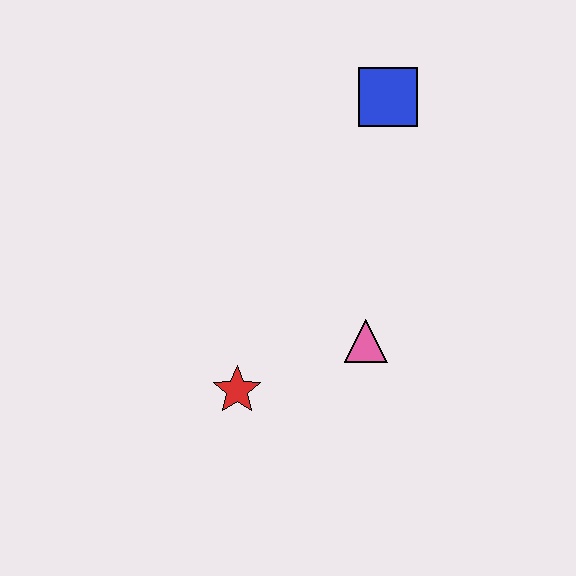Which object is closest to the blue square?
The pink triangle is closest to the blue square.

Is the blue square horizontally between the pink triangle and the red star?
No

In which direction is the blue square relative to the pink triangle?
The blue square is above the pink triangle.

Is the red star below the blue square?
Yes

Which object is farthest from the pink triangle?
The blue square is farthest from the pink triangle.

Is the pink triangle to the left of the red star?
No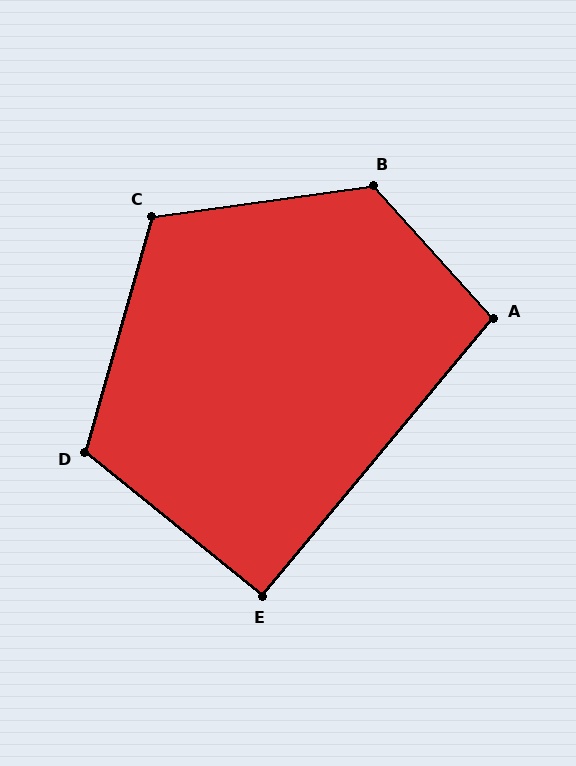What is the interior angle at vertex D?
Approximately 113 degrees (obtuse).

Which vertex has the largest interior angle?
B, at approximately 124 degrees.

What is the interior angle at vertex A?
Approximately 98 degrees (obtuse).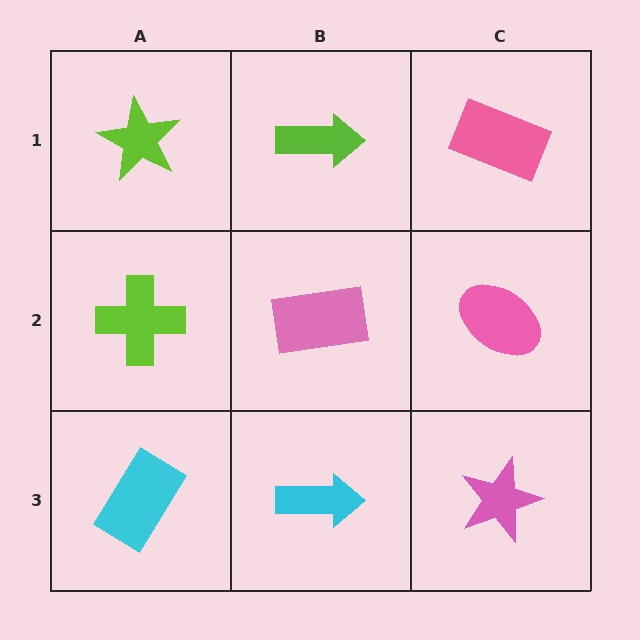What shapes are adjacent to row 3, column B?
A pink rectangle (row 2, column B), a cyan rectangle (row 3, column A), a pink star (row 3, column C).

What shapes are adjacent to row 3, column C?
A pink ellipse (row 2, column C), a cyan arrow (row 3, column B).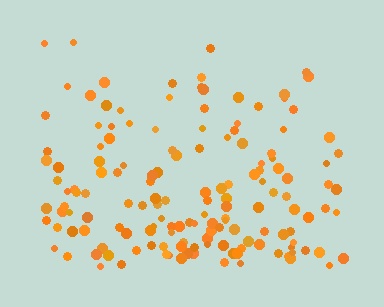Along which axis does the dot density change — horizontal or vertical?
Vertical.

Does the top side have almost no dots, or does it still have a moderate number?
Still a moderate number, just noticeably fewer than the bottom.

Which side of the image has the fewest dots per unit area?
The top.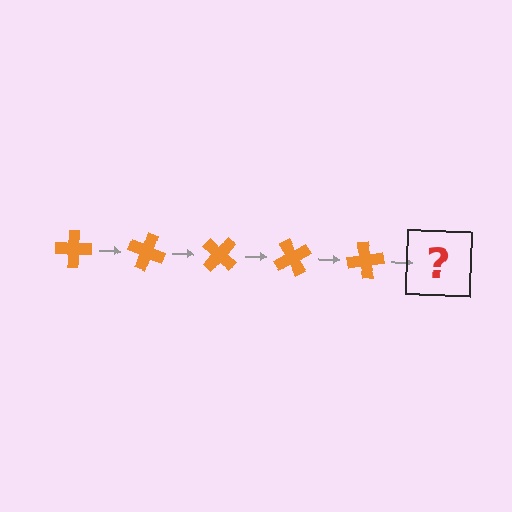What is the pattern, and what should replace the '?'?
The pattern is that the cross rotates 20 degrees each step. The '?' should be an orange cross rotated 100 degrees.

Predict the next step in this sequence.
The next step is an orange cross rotated 100 degrees.